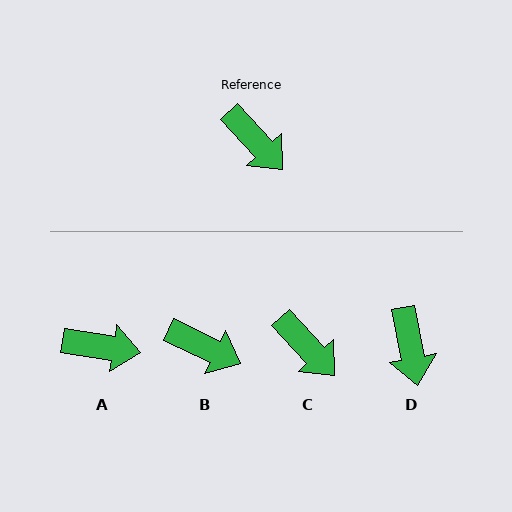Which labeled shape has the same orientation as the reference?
C.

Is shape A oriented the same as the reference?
No, it is off by about 38 degrees.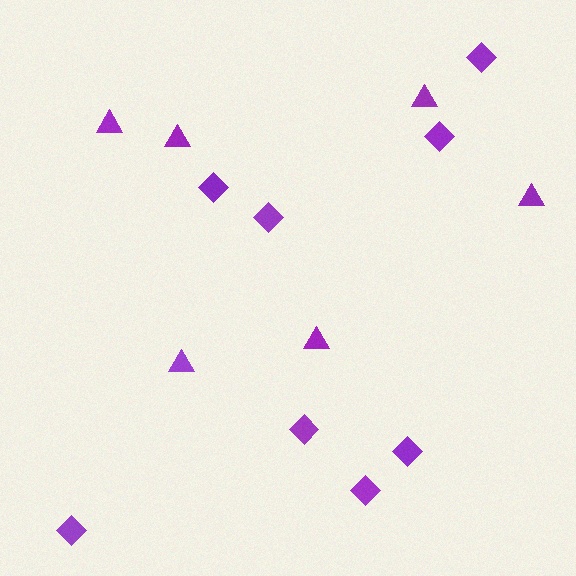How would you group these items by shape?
There are 2 groups: one group of diamonds (8) and one group of triangles (6).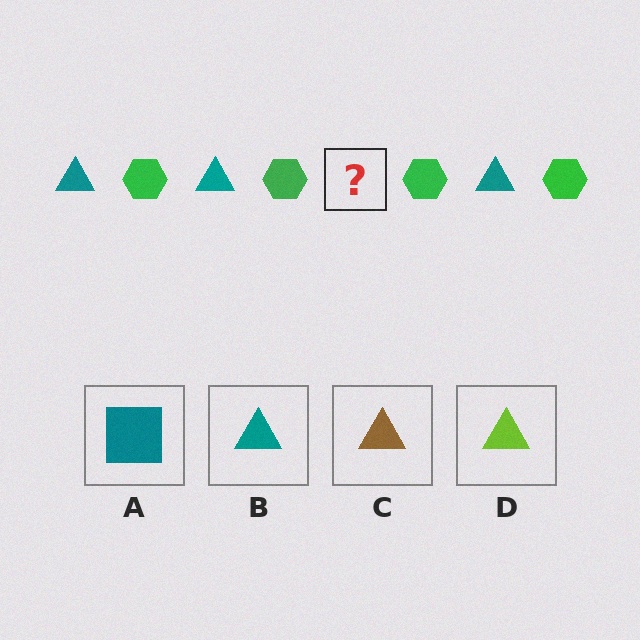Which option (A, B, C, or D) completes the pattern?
B.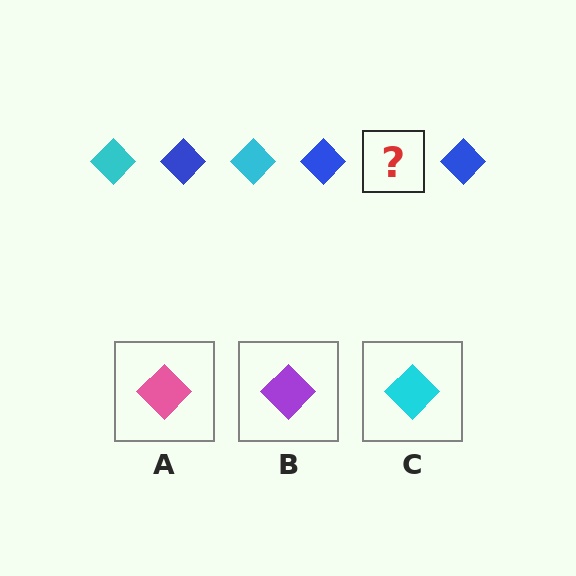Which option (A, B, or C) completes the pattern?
C.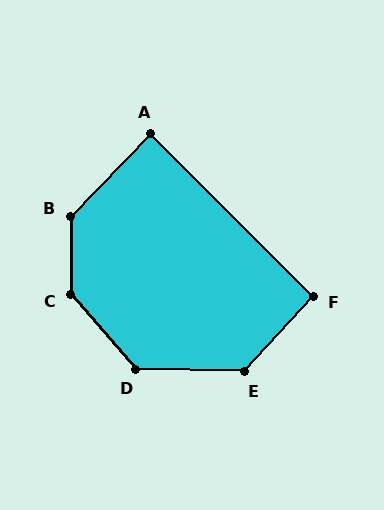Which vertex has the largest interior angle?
C, at approximately 139 degrees.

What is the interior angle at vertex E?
Approximately 131 degrees (obtuse).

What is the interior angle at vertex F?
Approximately 93 degrees (approximately right).